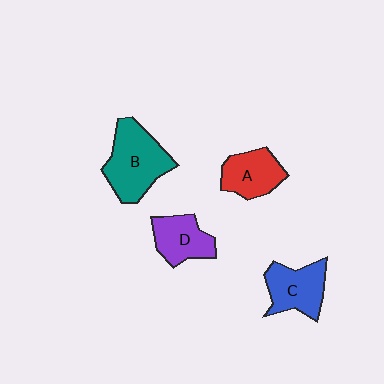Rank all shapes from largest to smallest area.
From largest to smallest: B (teal), C (blue), A (red), D (purple).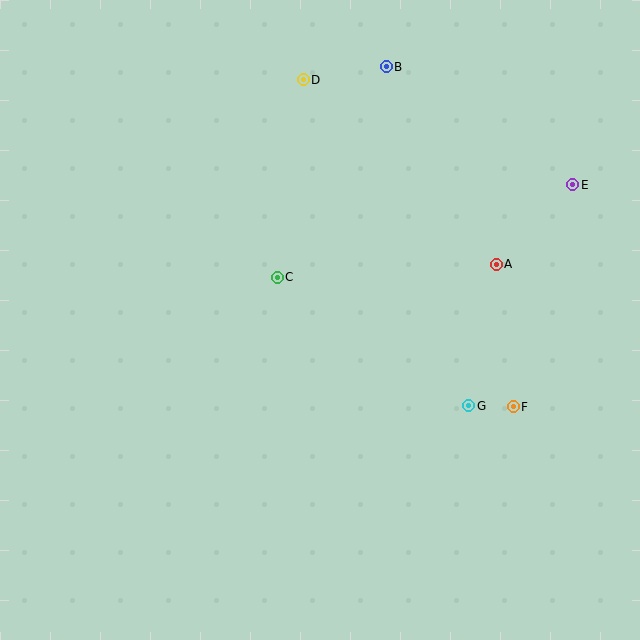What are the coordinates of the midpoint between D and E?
The midpoint between D and E is at (438, 132).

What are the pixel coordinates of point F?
Point F is at (513, 407).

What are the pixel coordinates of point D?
Point D is at (303, 80).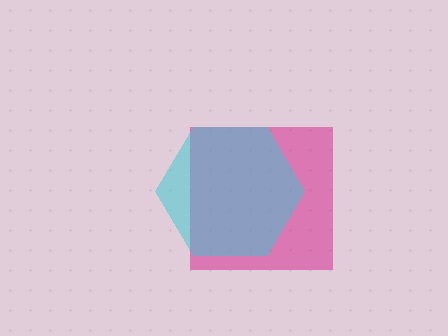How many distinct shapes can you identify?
There are 2 distinct shapes: a magenta square, a cyan hexagon.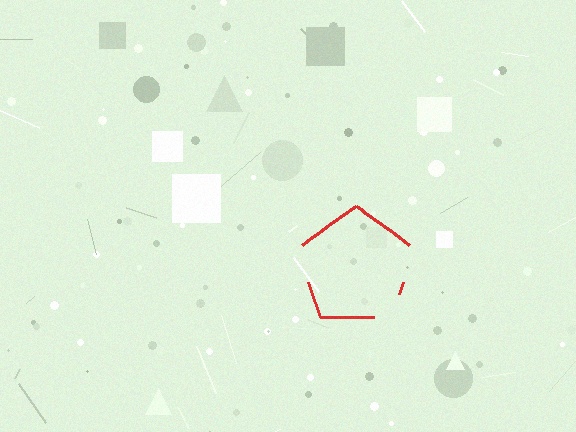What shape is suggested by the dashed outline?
The dashed outline suggests a pentagon.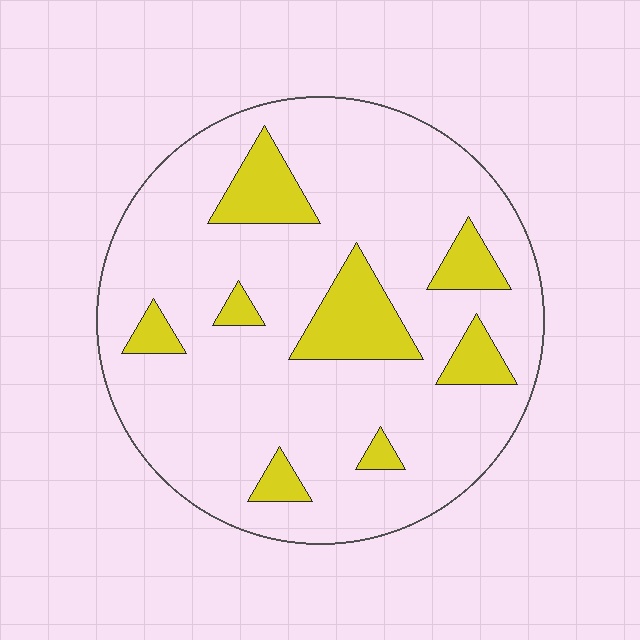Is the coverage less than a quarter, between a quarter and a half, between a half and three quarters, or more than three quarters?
Less than a quarter.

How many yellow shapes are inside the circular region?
8.